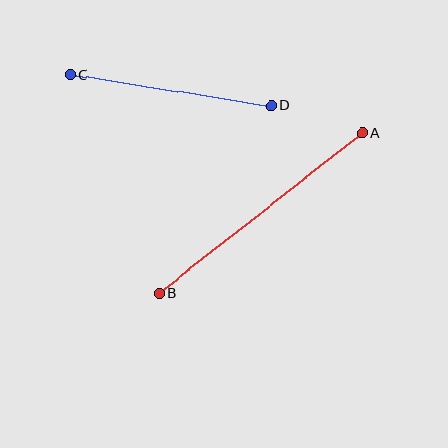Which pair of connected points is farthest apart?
Points A and B are farthest apart.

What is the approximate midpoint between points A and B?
The midpoint is at approximately (260, 213) pixels.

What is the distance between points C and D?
The distance is approximately 203 pixels.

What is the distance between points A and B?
The distance is approximately 258 pixels.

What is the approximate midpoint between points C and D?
The midpoint is at approximately (171, 90) pixels.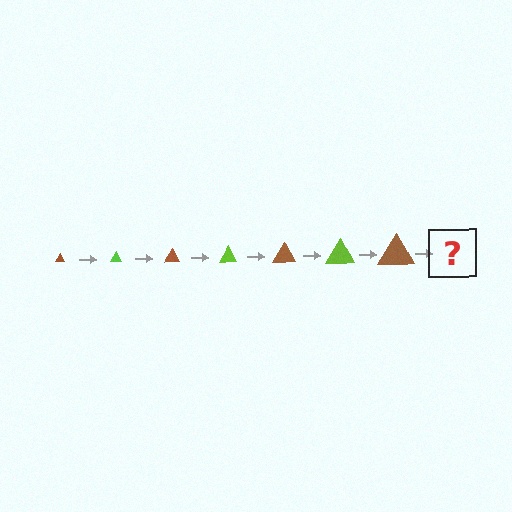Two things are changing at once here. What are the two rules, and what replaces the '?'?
The two rules are that the triangle grows larger each step and the color cycles through brown and lime. The '?' should be a lime triangle, larger than the previous one.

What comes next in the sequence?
The next element should be a lime triangle, larger than the previous one.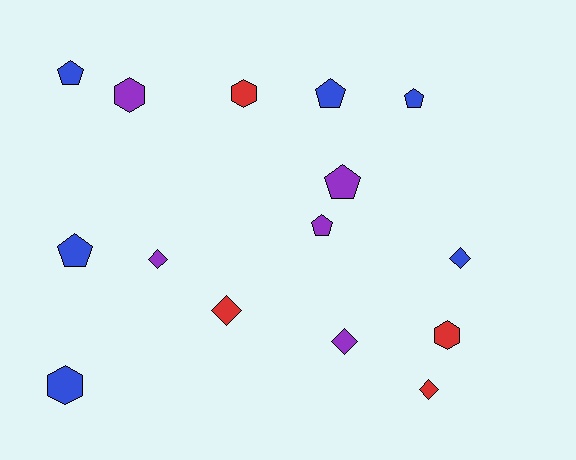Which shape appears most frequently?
Pentagon, with 6 objects.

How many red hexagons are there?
There are 2 red hexagons.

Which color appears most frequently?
Blue, with 6 objects.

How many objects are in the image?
There are 15 objects.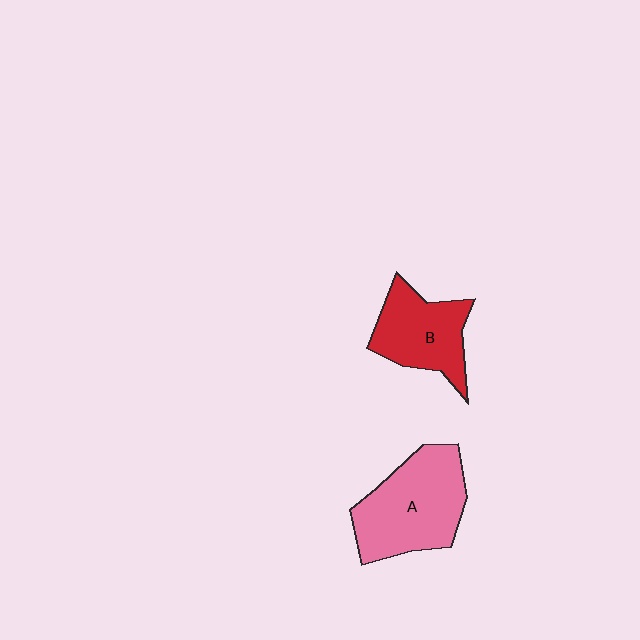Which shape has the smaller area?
Shape B (red).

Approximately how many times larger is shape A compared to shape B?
Approximately 1.4 times.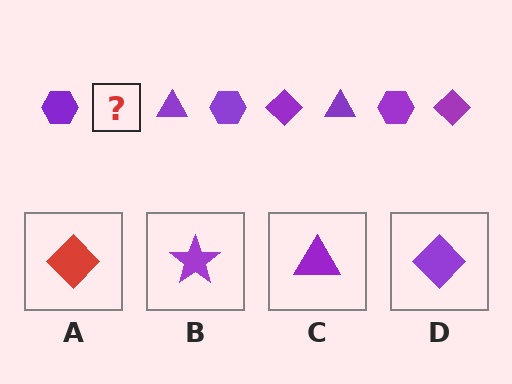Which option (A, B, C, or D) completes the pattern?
D.